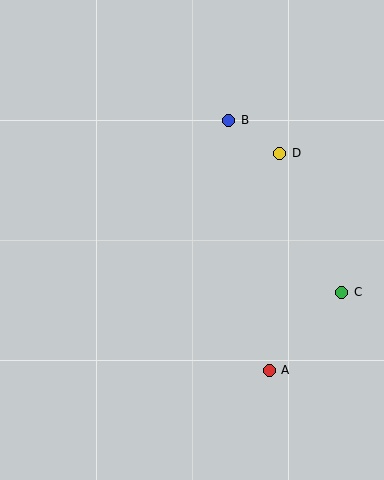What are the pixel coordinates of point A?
Point A is at (269, 370).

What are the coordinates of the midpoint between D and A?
The midpoint between D and A is at (274, 262).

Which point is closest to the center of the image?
Point D at (280, 153) is closest to the center.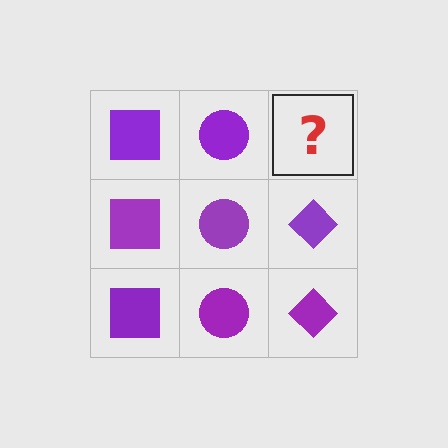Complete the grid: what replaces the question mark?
The question mark should be replaced with a purple diamond.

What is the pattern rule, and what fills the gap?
The rule is that each column has a consistent shape. The gap should be filled with a purple diamond.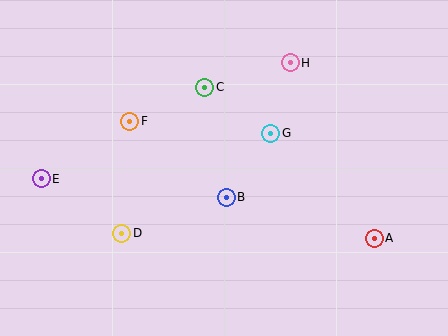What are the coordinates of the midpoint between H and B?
The midpoint between H and B is at (258, 130).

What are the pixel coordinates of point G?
Point G is at (271, 133).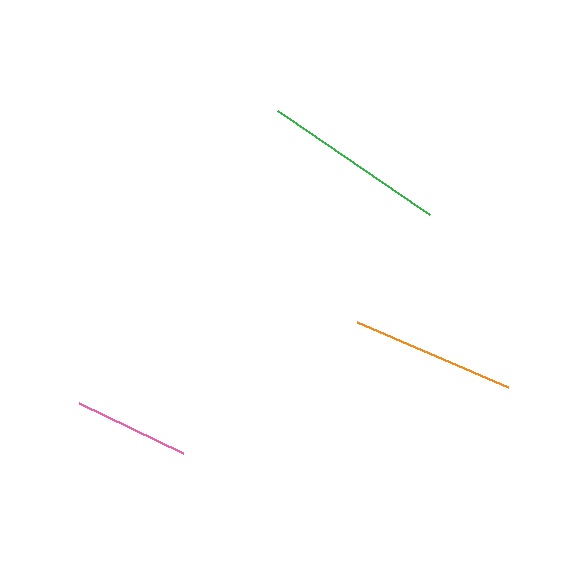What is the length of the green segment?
The green segment is approximately 184 pixels long.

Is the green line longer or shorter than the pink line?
The green line is longer than the pink line.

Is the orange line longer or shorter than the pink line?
The orange line is longer than the pink line.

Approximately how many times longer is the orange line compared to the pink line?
The orange line is approximately 1.4 times the length of the pink line.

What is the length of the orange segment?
The orange segment is approximately 163 pixels long.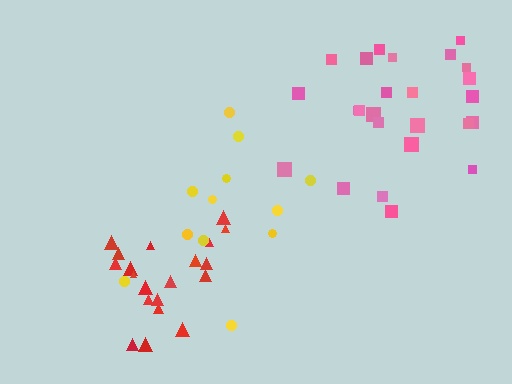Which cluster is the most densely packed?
Pink.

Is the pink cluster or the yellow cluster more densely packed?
Pink.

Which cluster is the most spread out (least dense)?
Yellow.